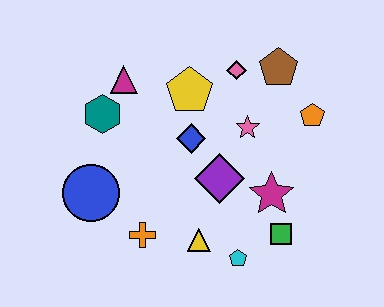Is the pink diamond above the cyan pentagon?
Yes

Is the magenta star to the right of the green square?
No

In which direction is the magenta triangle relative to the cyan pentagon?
The magenta triangle is above the cyan pentagon.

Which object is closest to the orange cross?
The yellow triangle is closest to the orange cross.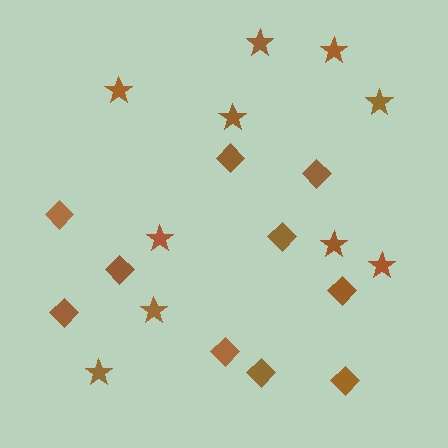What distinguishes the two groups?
There are 2 groups: one group of diamonds (10) and one group of stars (10).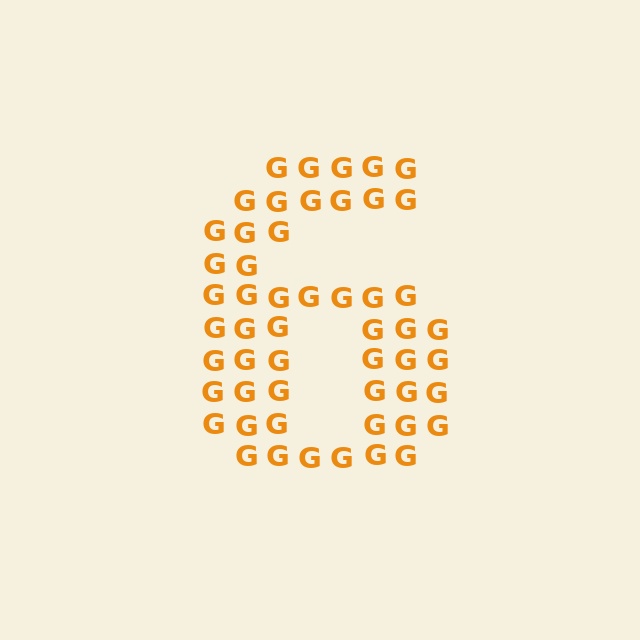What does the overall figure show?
The overall figure shows the digit 6.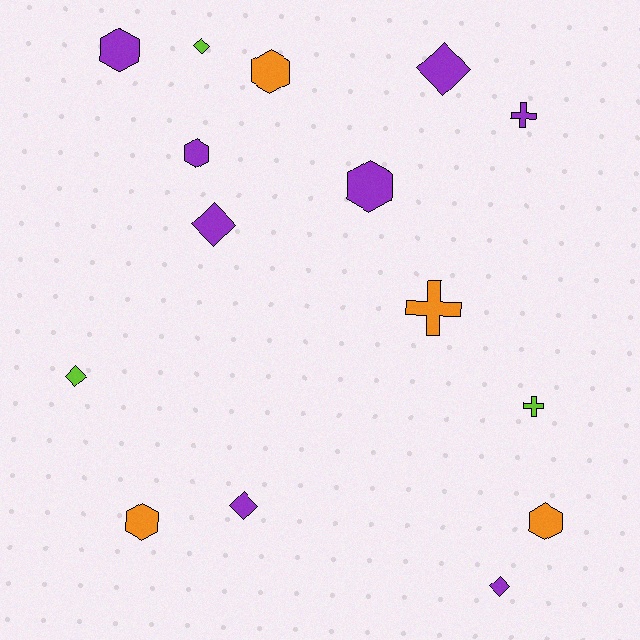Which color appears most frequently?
Purple, with 8 objects.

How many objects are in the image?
There are 15 objects.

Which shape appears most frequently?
Diamond, with 6 objects.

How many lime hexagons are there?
There are no lime hexagons.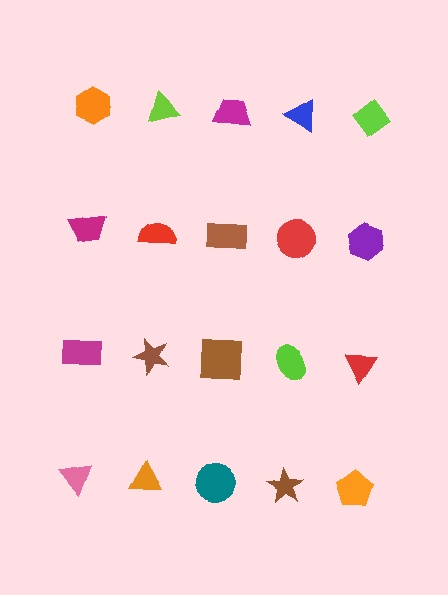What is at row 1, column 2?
A lime triangle.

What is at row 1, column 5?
A lime diamond.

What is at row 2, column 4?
A red circle.